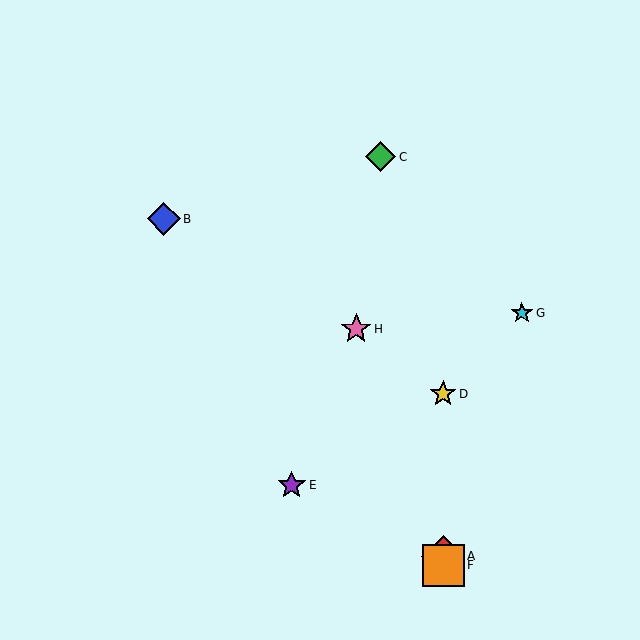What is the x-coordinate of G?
Object G is at x≈522.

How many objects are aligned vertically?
3 objects (A, D, F) are aligned vertically.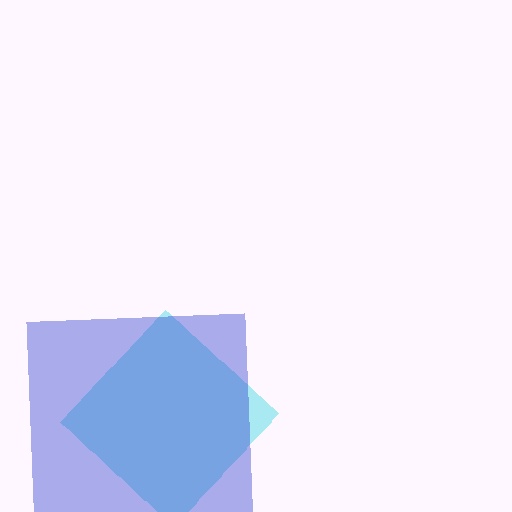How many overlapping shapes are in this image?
There are 2 overlapping shapes in the image.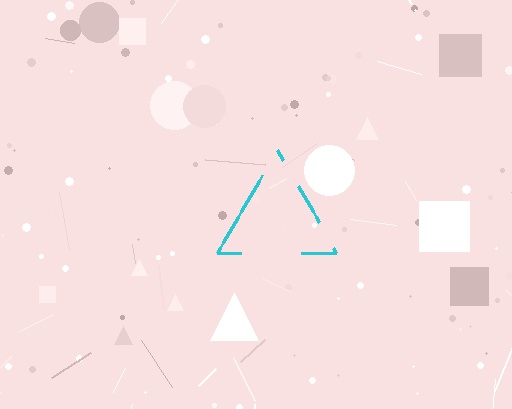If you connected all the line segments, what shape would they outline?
They would outline a triangle.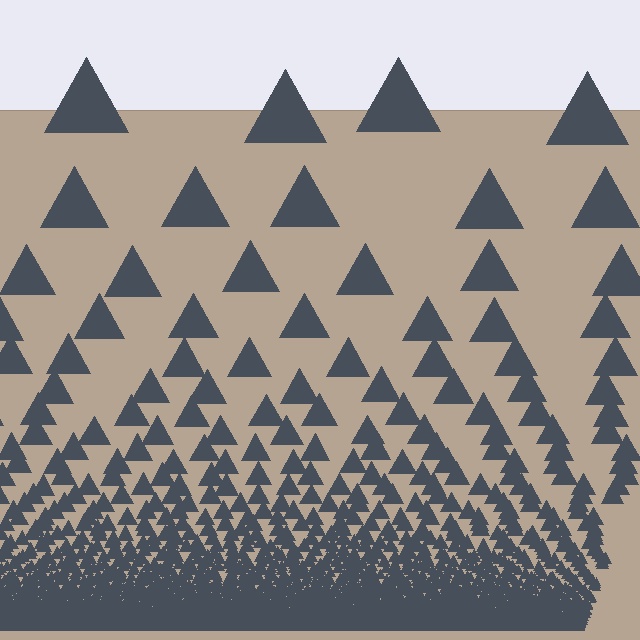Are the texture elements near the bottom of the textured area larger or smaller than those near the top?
Smaller. The gradient is inverted — elements near the bottom are smaller and denser.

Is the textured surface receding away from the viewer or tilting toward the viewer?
The surface appears to tilt toward the viewer. Texture elements get larger and sparser toward the top.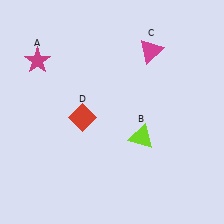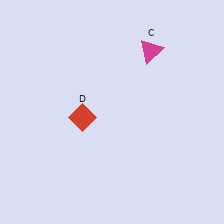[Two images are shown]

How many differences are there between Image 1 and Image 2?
There are 2 differences between the two images.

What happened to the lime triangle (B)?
The lime triangle (B) was removed in Image 2. It was in the bottom-right area of Image 1.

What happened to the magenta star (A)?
The magenta star (A) was removed in Image 2. It was in the top-left area of Image 1.